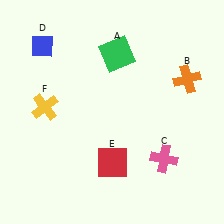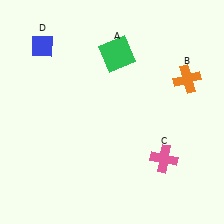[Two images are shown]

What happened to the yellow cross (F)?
The yellow cross (F) was removed in Image 2. It was in the top-left area of Image 1.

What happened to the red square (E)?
The red square (E) was removed in Image 2. It was in the bottom-right area of Image 1.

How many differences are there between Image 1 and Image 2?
There are 2 differences between the two images.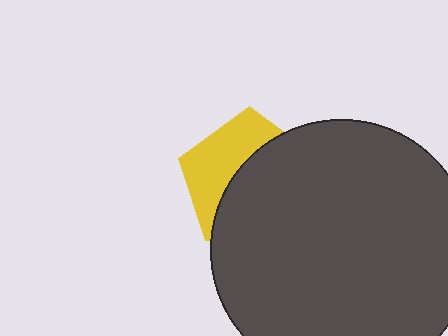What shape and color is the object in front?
The object in front is a dark gray circle.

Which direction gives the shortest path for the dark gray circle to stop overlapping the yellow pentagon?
Moving toward the lower-right gives the shortest separation.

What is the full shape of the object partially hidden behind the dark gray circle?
The partially hidden object is a yellow pentagon.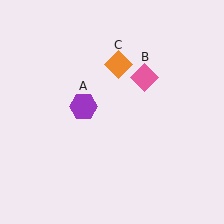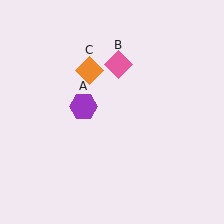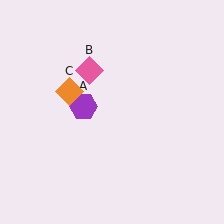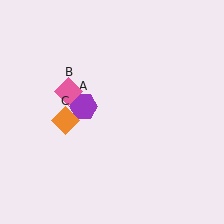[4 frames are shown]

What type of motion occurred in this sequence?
The pink diamond (object B), orange diamond (object C) rotated counterclockwise around the center of the scene.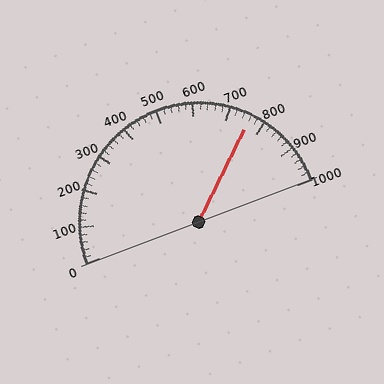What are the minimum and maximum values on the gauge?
The gauge ranges from 0 to 1000.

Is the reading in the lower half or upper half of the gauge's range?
The reading is in the upper half of the range (0 to 1000).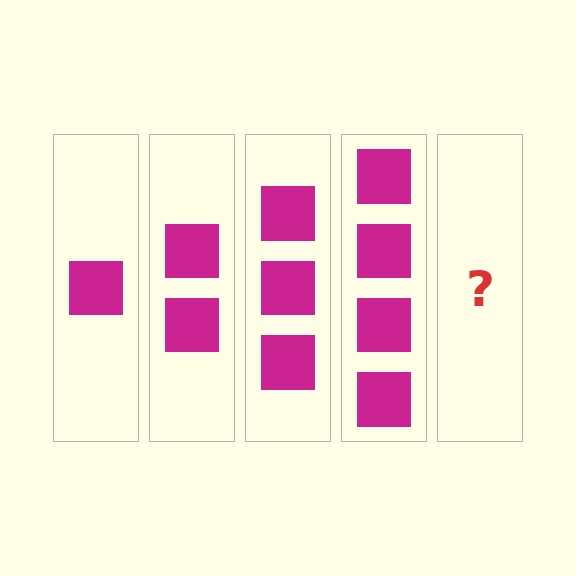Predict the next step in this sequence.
The next step is 5 squares.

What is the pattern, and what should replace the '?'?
The pattern is that each step adds one more square. The '?' should be 5 squares.